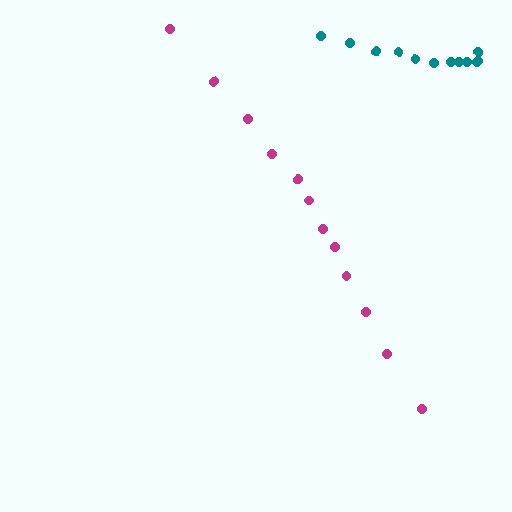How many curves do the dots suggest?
There are 2 distinct paths.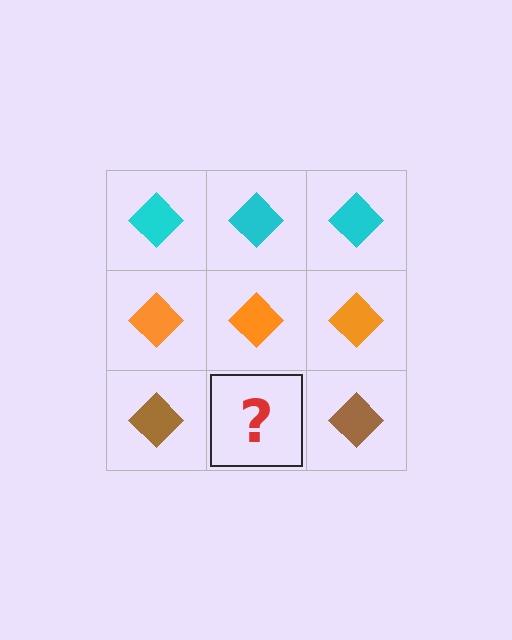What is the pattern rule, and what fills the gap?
The rule is that each row has a consistent color. The gap should be filled with a brown diamond.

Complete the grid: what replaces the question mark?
The question mark should be replaced with a brown diamond.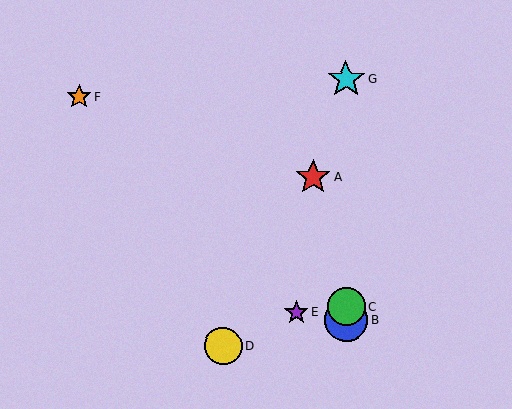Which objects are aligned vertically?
Objects B, C, G are aligned vertically.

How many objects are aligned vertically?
3 objects (B, C, G) are aligned vertically.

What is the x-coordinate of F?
Object F is at x≈79.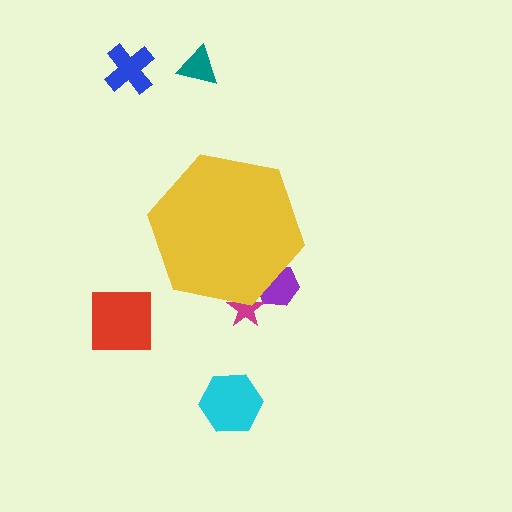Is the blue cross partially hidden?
No, the blue cross is fully visible.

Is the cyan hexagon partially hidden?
No, the cyan hexagon is fully visible.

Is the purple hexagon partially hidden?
Yes, the purple hexagon is partially hidden behind the yellow hexagon.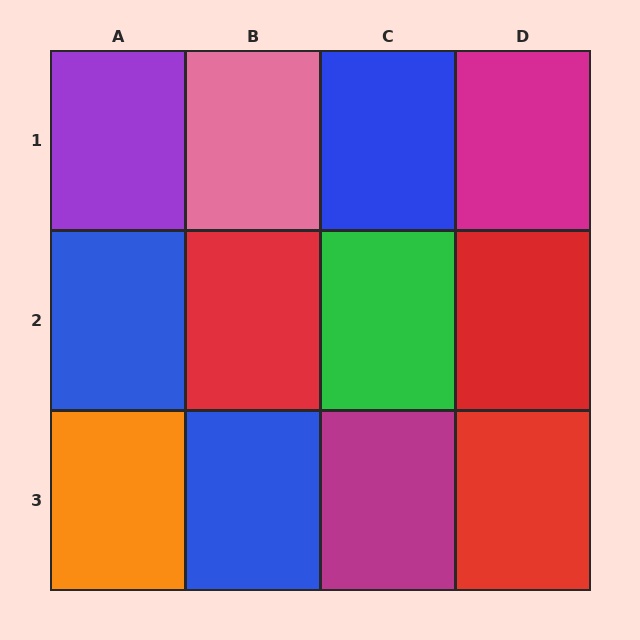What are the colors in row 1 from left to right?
Purple, pink, blue, magenta.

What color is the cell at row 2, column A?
Blue.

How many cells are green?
1 cell is green.